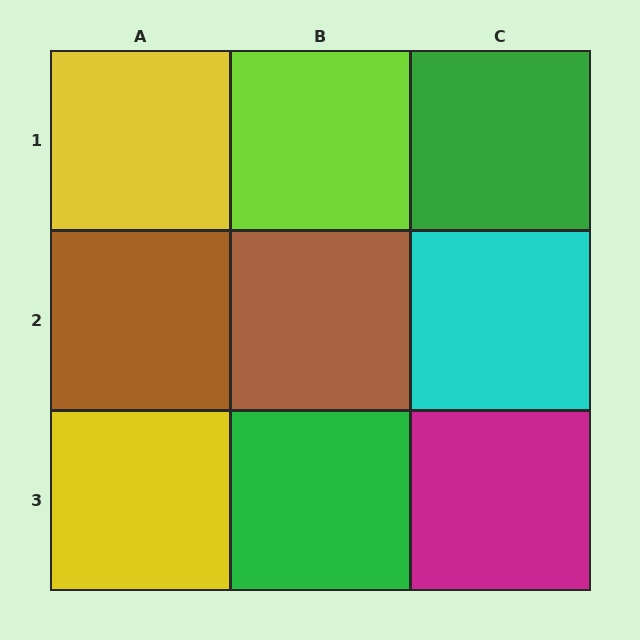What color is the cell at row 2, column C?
Cyan.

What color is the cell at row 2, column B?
Brown.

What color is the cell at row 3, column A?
Yellow.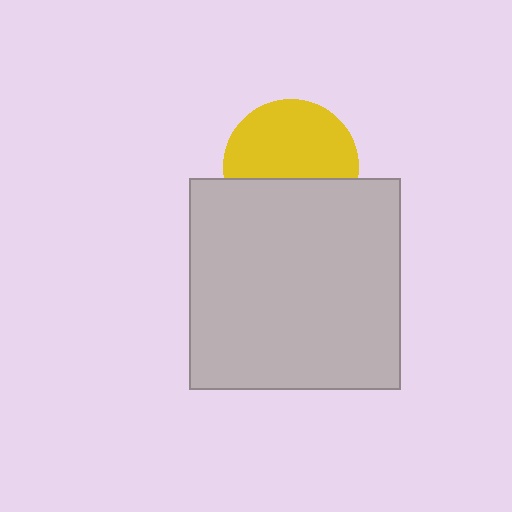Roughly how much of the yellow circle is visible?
About half of it is visible (roughly 60%).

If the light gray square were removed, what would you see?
You would see the complete yellow circle.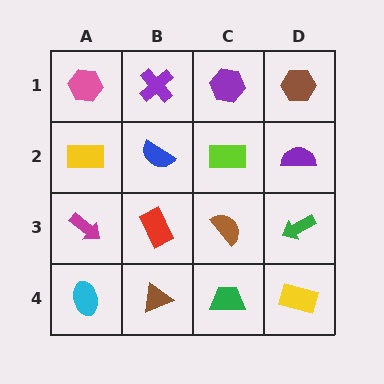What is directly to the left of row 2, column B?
A yellow rectangle.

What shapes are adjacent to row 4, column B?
A red rectangle (row 3, column B), a cyan ellipse (row 4, column A), a green trapezoid (row 4, column C).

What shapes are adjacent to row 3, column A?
A yellow rectangle (row 2, column A), a cyan ellipse (row 4, column A), a red rectangle (row 3, column B).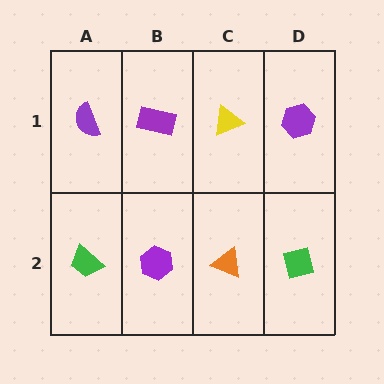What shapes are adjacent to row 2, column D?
A purple hexagon (row 1, column D), an orange triangle (row 2, column C).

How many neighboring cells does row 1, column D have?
2.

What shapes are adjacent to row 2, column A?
A purple semicircle (row 1, column A), a purple hexagon (row 2, column B).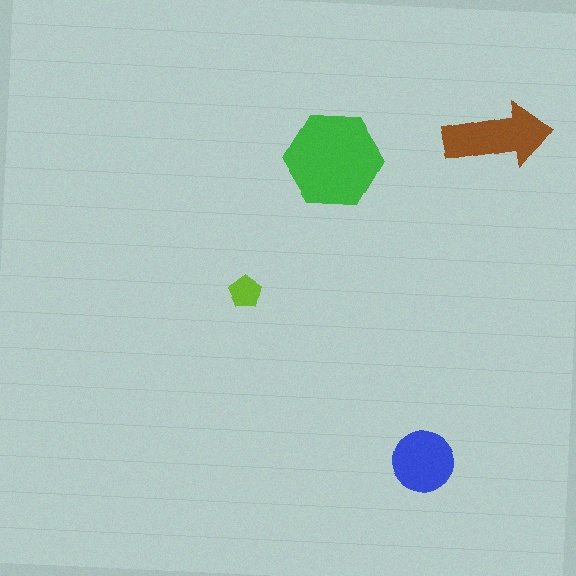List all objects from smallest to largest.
The lime pentagon, the blue circle, the brown arrow, the green hexagon.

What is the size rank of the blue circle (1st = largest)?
3rd.